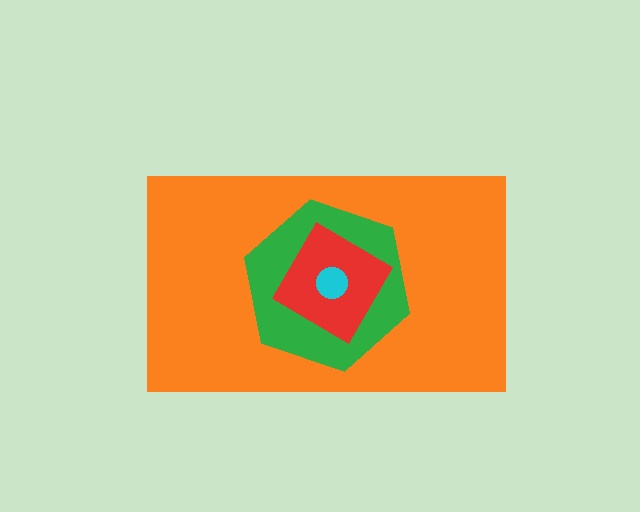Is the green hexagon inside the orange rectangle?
Yes.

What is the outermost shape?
The orange rectangle.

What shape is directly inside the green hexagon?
The red diamond.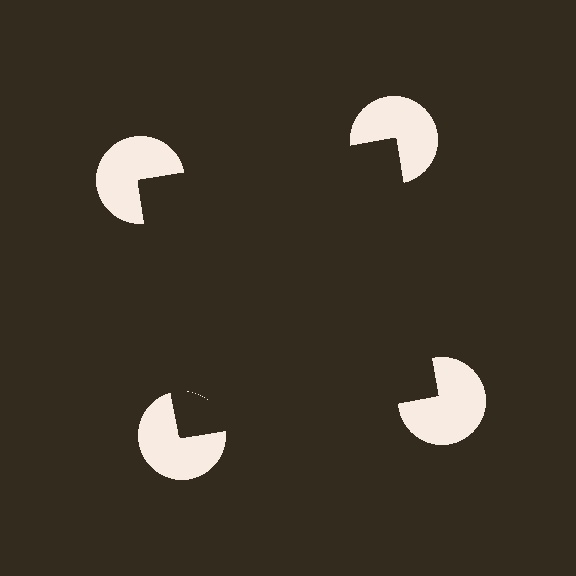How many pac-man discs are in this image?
There are 4 — one at each vertex of the illusory square.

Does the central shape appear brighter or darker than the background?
It typically appears slightly darker than the background, even though no actual brightness change is drawn.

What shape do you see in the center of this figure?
An illusory square — its edges are inferred from the aligned wedge cuts in the pac-man discs, not physically drawn.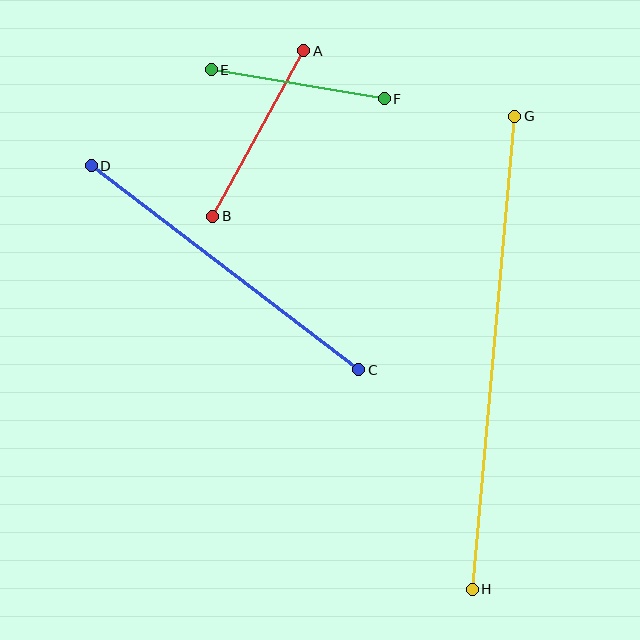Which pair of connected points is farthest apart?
Points G and H are farthest apart.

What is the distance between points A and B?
The distance is approximately 189 pixels.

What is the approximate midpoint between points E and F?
The midpoint is at approximately (298, 84) pixels.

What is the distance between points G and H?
The distance is approximately 475 pixels.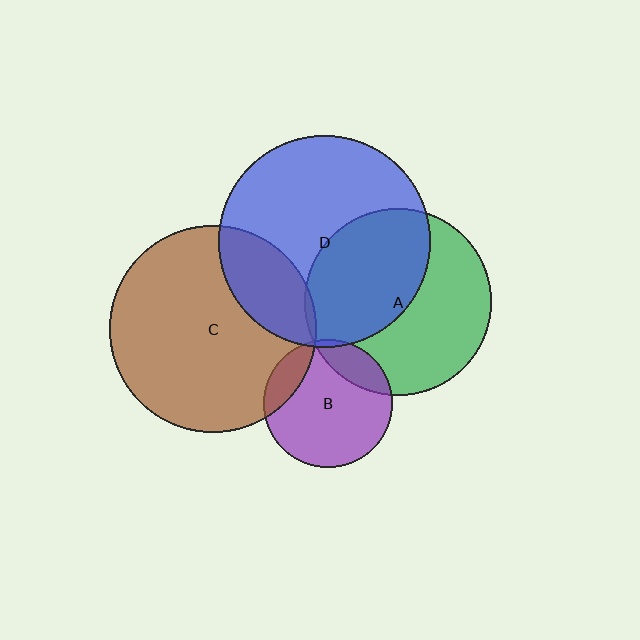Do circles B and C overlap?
Yes.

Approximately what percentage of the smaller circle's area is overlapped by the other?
Approximately 15%.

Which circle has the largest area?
Circle D (blue).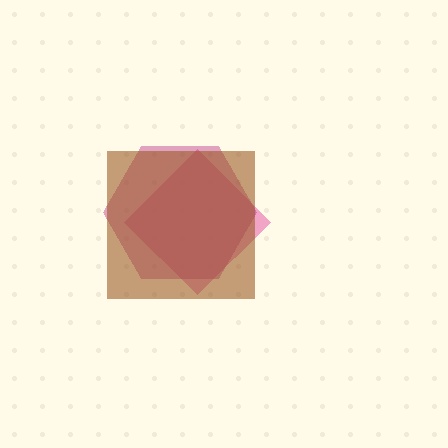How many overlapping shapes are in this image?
There are 3 overlapping shapes in the image.